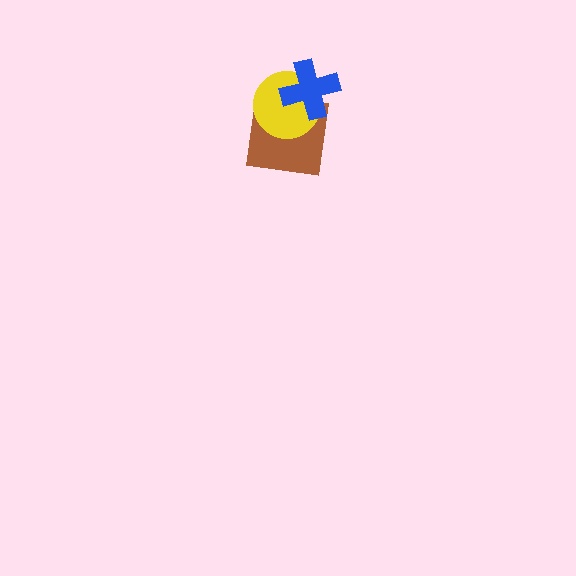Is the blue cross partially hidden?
No, no other shape covers it.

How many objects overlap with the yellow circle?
2 objects overlap with the yellow circle.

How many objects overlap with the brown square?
2 objects overlap with the brown square.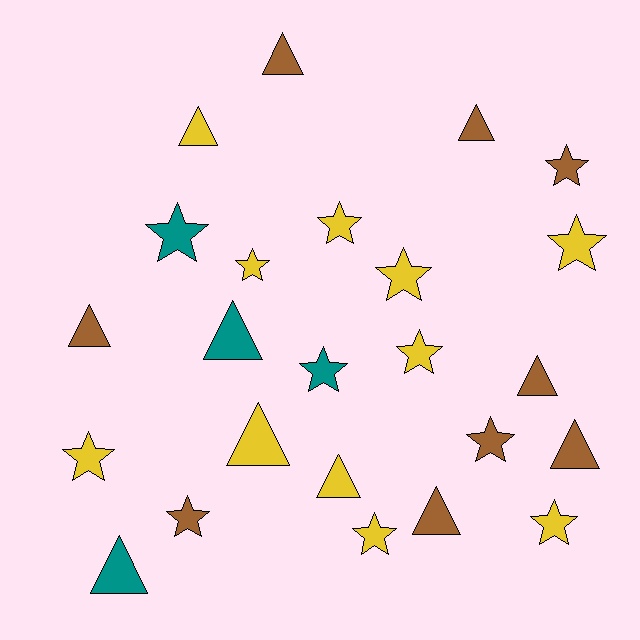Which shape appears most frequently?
Star, with 13 objects.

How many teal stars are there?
There are 2 teal stars.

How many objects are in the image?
There are 24 objects.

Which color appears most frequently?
Yellow, with 11 objects.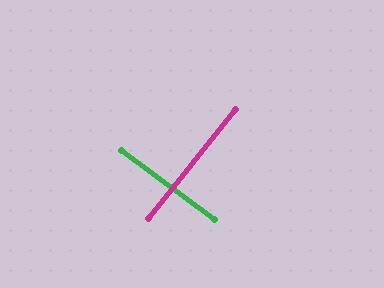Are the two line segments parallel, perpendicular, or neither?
Perpendicular — they meet at approximately 88°.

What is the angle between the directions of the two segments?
Approximately 88 degrees.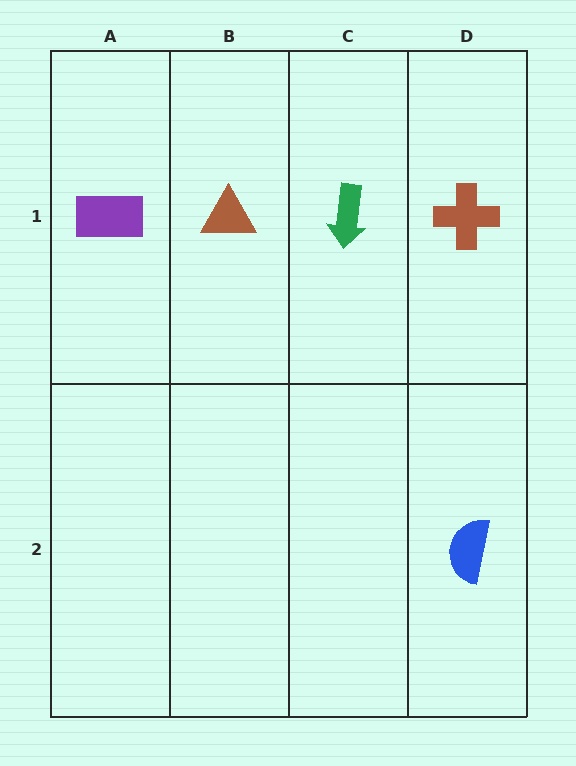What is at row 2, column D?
A blue semicircle.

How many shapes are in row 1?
4 shapes.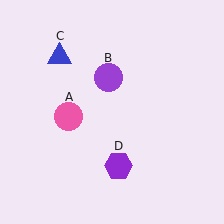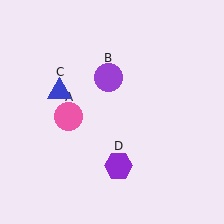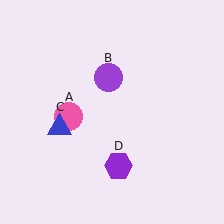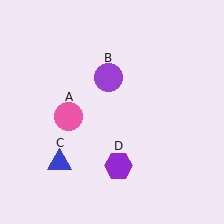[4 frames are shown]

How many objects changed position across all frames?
1 object changed position: blue triangle (object C).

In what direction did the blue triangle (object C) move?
The blue triangle (object C) moved down.